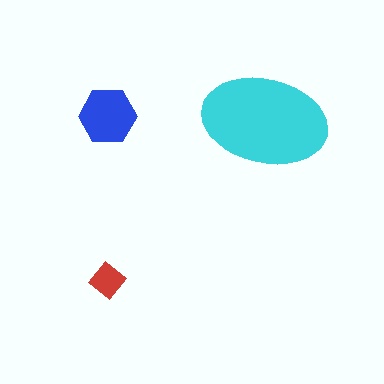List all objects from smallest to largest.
The red diamond, the blue hexagon, the cyan ellipse.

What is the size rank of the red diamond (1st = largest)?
3rd.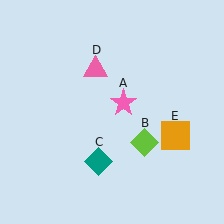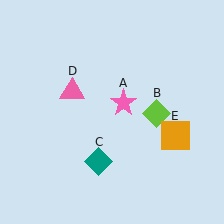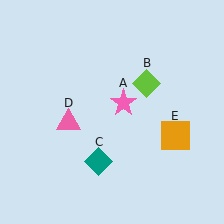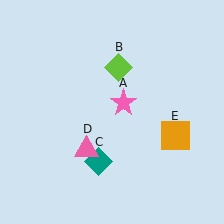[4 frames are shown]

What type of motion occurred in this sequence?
The lime diamond (object B), pink triangle (object D) rotated counterclockwise around the center of the scene.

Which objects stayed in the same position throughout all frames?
Pink star (object A) and teal diamond (object C) and orange square (object E) remained stationary.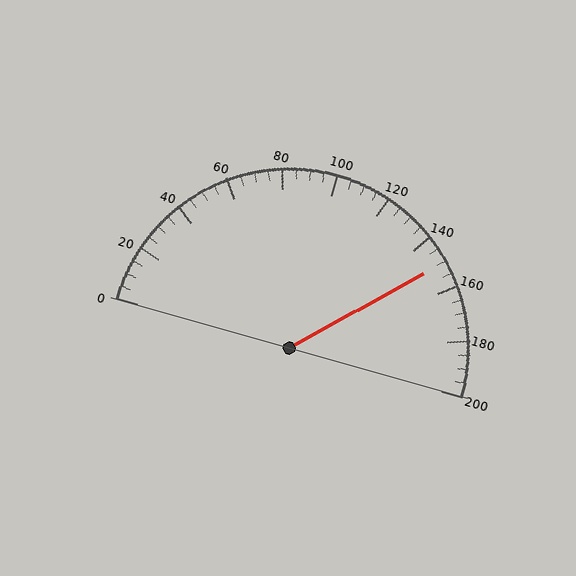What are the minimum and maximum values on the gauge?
The gauge ranges from 0 to 200.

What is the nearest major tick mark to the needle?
The nearest major tick mark is 160.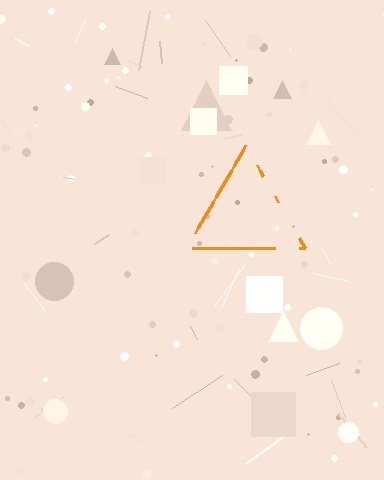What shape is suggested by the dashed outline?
The dashed outline suggests a triangle.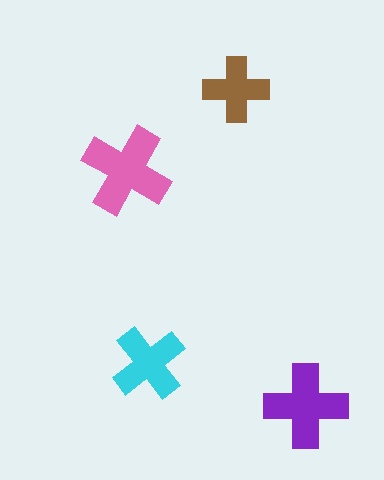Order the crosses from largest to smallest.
the pink one, the purple one, the cyan one, the brown one.